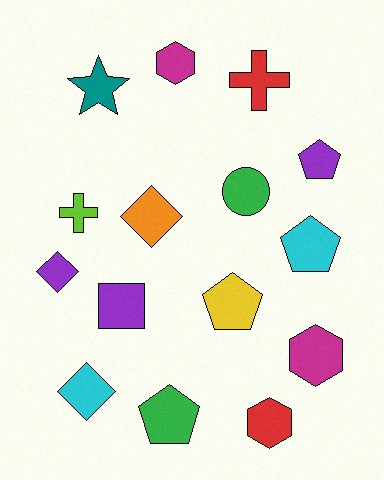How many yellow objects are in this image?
There is 1 yellow object.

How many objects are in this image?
There are 15 objects.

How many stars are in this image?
There is 1 star.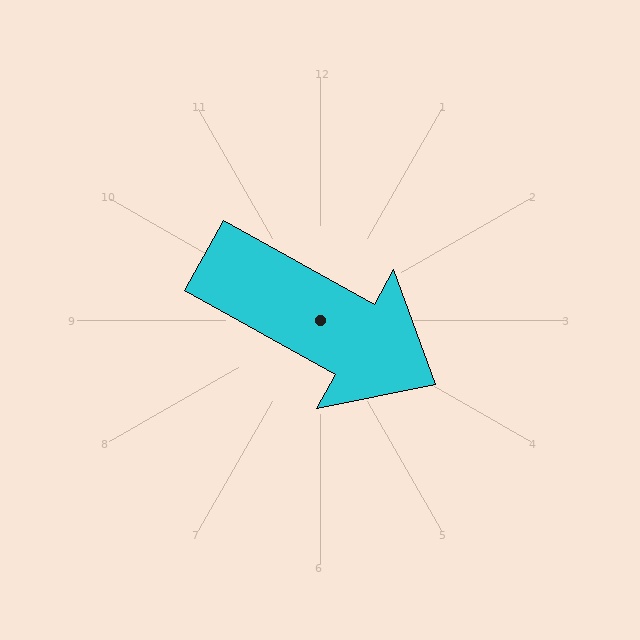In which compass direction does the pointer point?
Southeast.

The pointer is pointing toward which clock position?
Roughly 4 o'clock.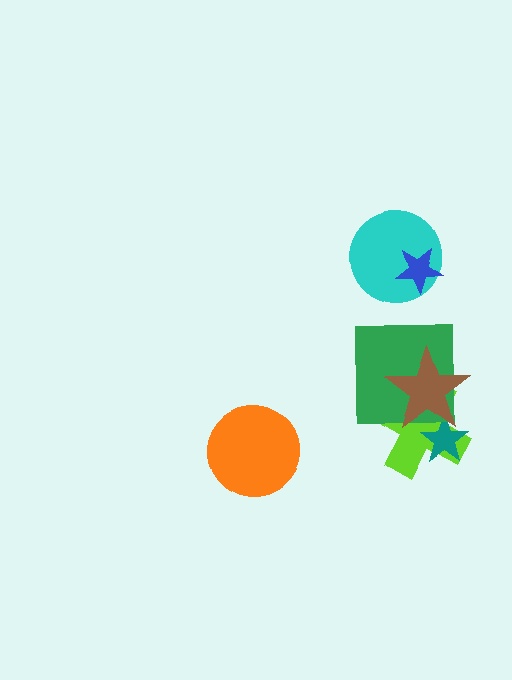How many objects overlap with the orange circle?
0 objects overlap with the orange circle.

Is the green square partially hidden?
Yes, it is partially covered by another shape.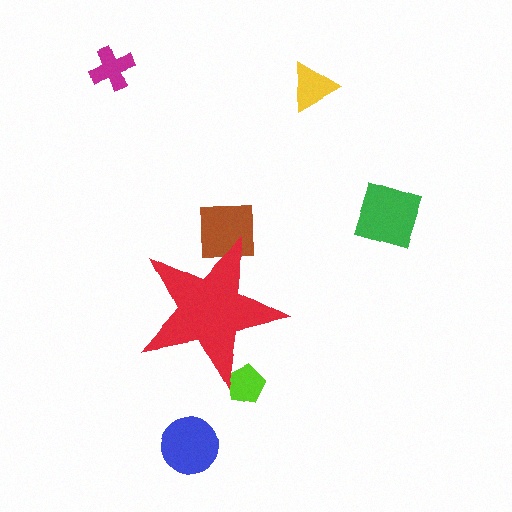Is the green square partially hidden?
No, the green square is fully visible.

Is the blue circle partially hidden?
No, the blue circle is fully visible.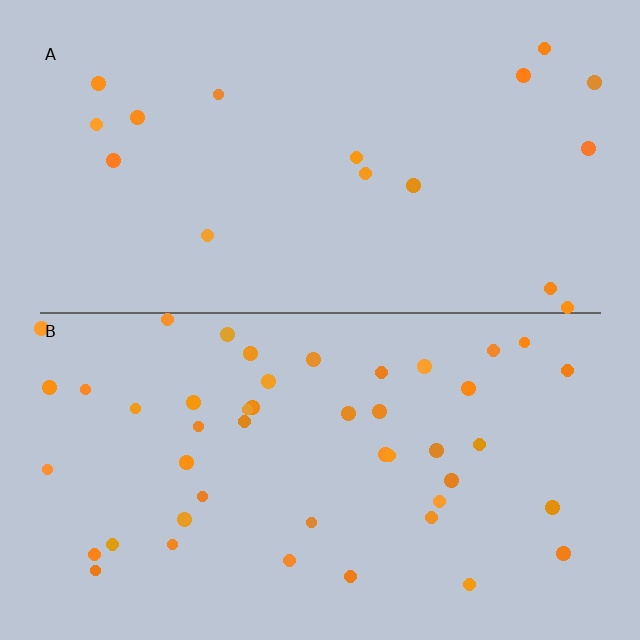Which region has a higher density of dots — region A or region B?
B (the bottom).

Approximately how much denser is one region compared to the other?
Approximately 2.7× — region B over region A.